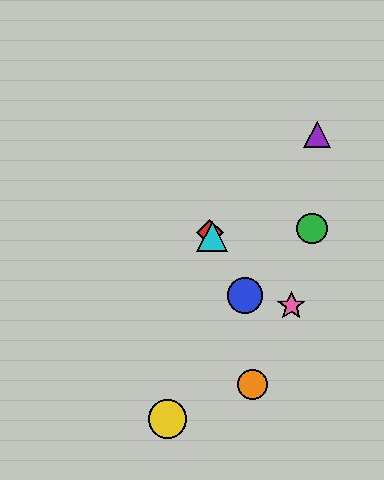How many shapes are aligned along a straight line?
3 shapes (the red diamond, the blue circle, the cyan triangle) are aligned along a straight line.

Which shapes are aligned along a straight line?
The red diamond, the blue circle, the cyan triangle are aligned along a straight line.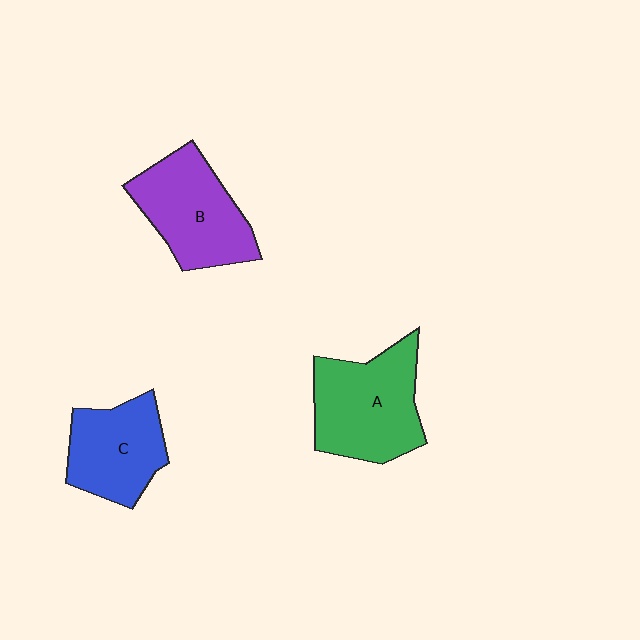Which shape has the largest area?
Shape A (green).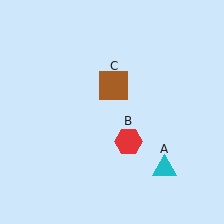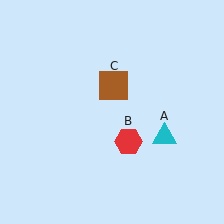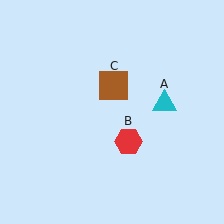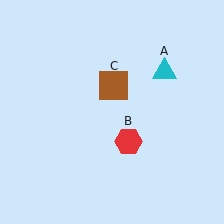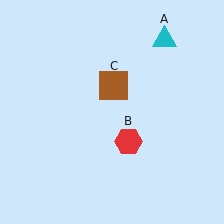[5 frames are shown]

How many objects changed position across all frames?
1 object changed position: cyan triangle (object A).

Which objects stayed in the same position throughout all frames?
Red hexagon (object B) and brown square (object C) remained stationary.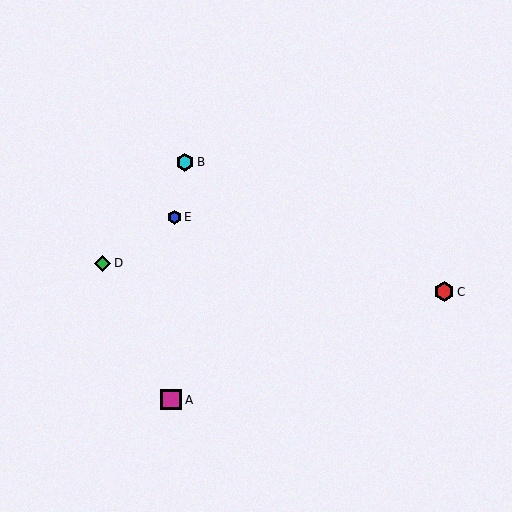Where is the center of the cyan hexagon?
The center of the cyan hexagon is at (185, 162).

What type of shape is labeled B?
Shape B is a cyan hexagon.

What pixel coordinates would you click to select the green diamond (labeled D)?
Click at (103, 263) to select the green diamond D.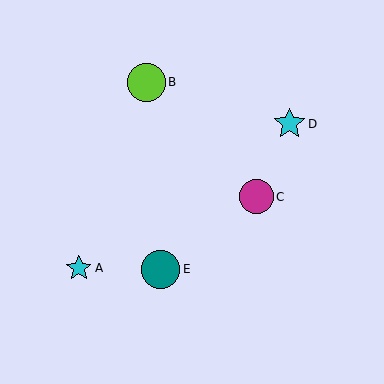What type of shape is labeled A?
Shape A is a cyan star.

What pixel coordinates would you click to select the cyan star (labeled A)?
Click at (79, 268) to select the cyan star A.